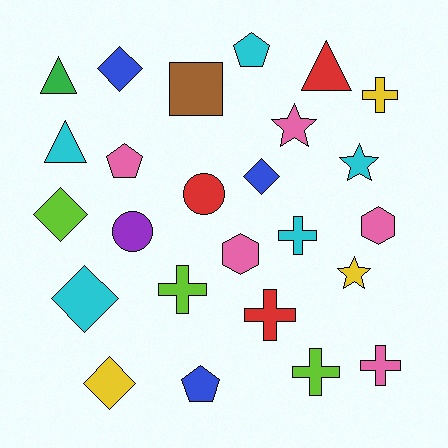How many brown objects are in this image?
There is 1 brown object.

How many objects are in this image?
There are 25 objects.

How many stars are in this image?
There are 3 stars.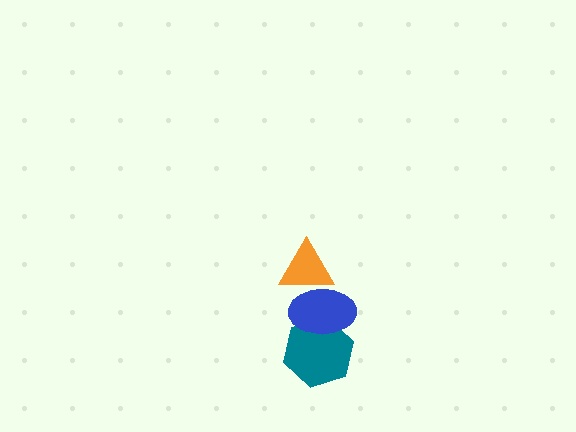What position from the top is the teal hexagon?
The teal hexagon is 3rd from the top.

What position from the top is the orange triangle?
The orange triangle is 1st from the top.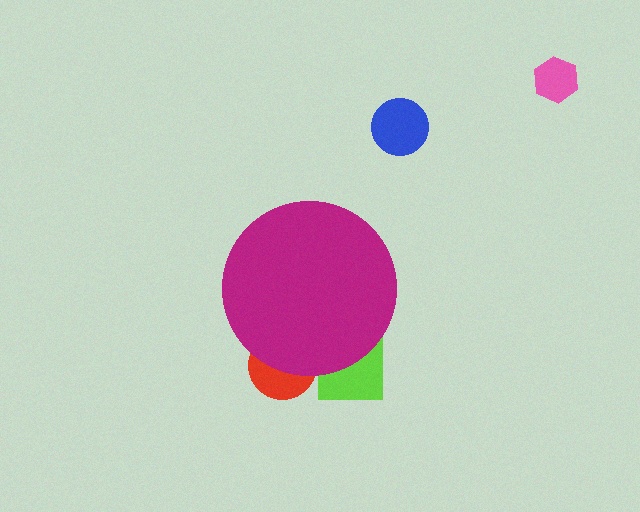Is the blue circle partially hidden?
No, the blue circle is fully visible.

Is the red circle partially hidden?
Yes, the red circle is partially hidden behind the magenta circle.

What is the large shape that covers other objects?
A magenta circle.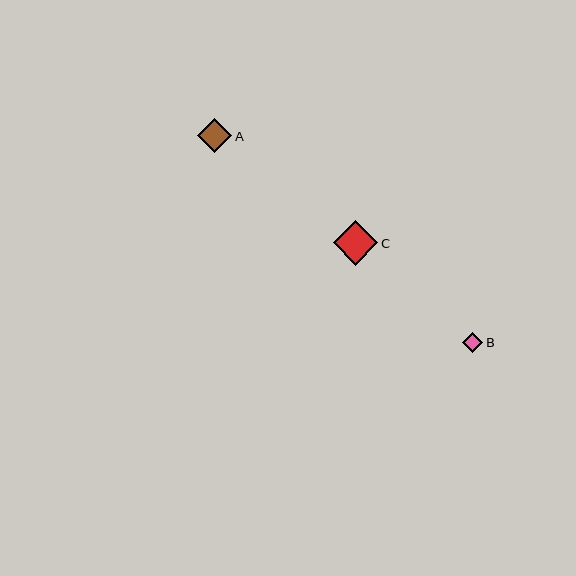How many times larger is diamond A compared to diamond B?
Diamond A is approximately 1.7 times the size of diamond B.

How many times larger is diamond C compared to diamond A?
Diamond C is approximately 1.3 times the size of diamond A.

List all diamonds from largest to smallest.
From largest to smallest: C, A, B.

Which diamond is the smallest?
Diamond B is the smallest with a size of approximately 20 pixels.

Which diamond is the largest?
Diamond C is the largest with a size of approximately 45 pixels.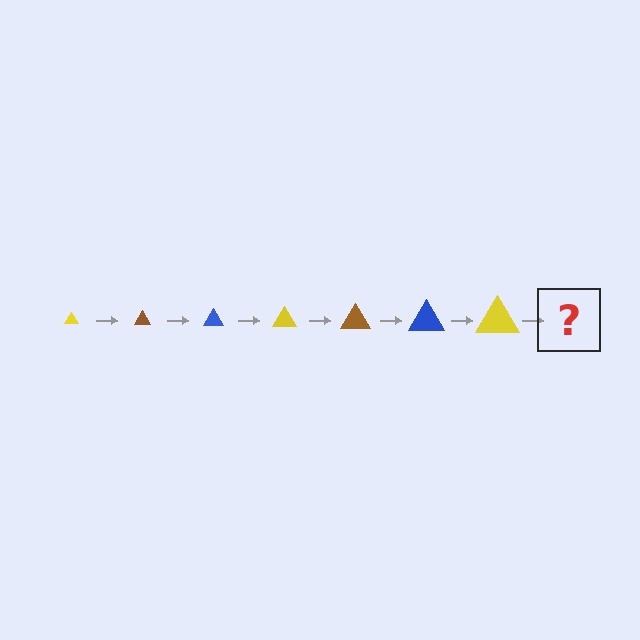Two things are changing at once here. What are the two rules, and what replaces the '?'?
The two rules are that the triangle grows larger each step and the color cycles through yellow, brown, and blue. The '?' should be a brown triangle, larger than the previous one.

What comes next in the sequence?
The next element should be a brown triangle, larger than the previous one.